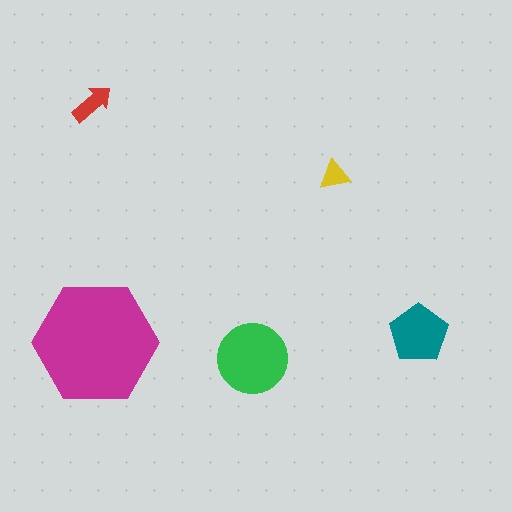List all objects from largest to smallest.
The magenta hexagon, the green circle, the teal pentagon, the red arrow, the yellow triangle.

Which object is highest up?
The red arrow is topmost.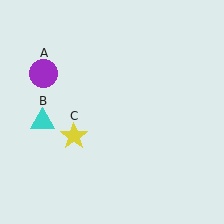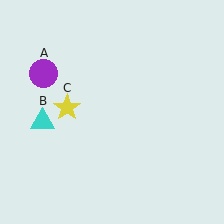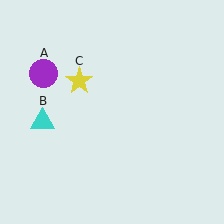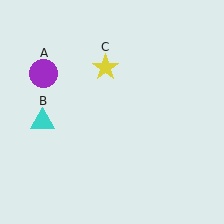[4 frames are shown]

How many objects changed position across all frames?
1 object changed position: yellow star (object C).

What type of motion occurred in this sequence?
The yellow star (object C) rotated clockwise around the center of the scene.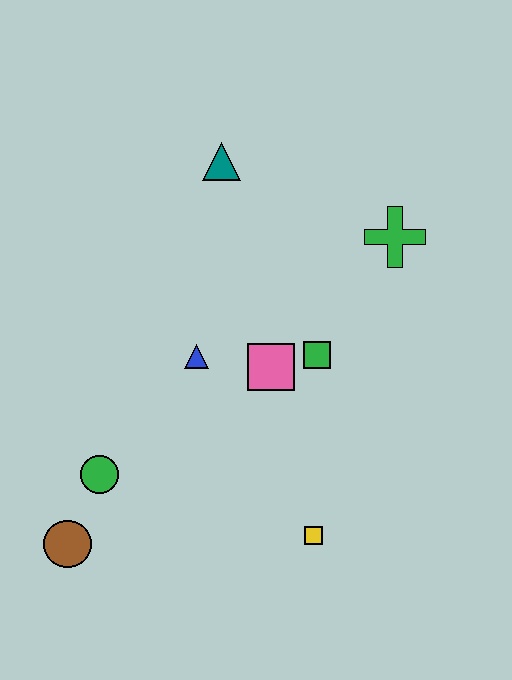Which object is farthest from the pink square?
The brown circle is farthest from the pink square.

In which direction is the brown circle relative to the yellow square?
The brown circle is to the left of the yellow square.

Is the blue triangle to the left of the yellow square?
Yes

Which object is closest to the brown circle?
The green circle is closest to the brown circle.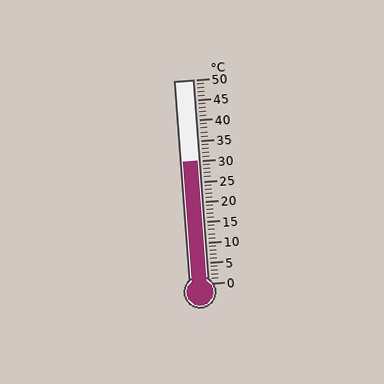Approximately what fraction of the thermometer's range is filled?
The thermometer is filled to approximately 60% of its range.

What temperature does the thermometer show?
The thermometer shows approximately 30°C.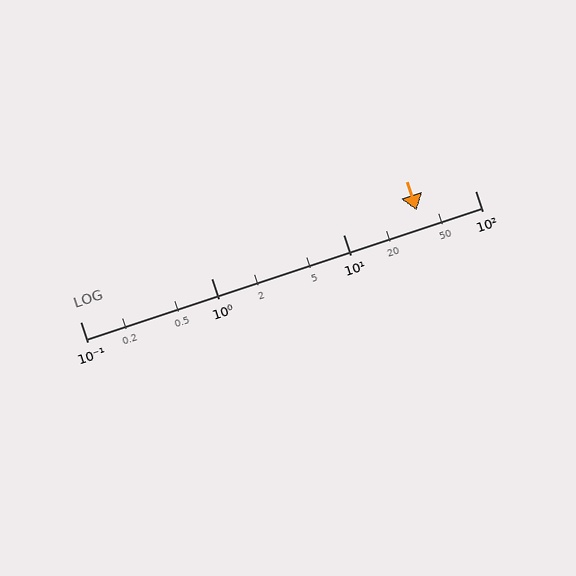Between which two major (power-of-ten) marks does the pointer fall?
The pointer is between 10 and 100.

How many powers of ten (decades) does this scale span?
The scale spans 3 decades, from 0.1 to 100.